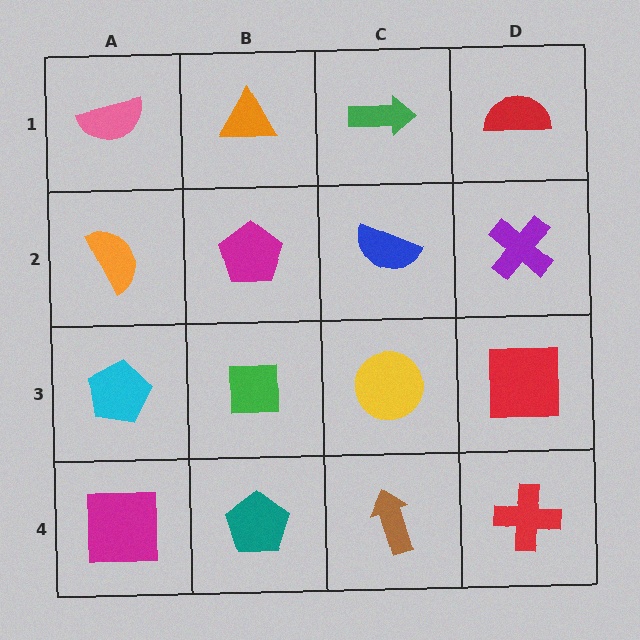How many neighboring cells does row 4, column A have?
2.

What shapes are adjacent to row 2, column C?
A green arrow (row 1, column C), a yellow circle (row 3, column C), a magenta pentagon (row 2, column B), a purple cross (row 2, column D).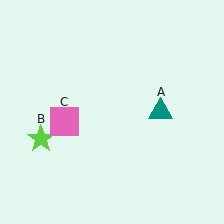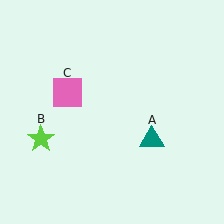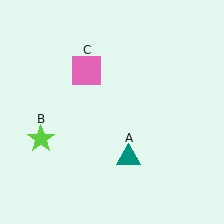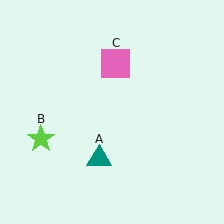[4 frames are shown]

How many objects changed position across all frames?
2 objects changed position: teal triangle (object A), pink square (object C).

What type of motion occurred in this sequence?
The teal triangle (object A), pink square (object C) rotated clockwise around the center of the scene.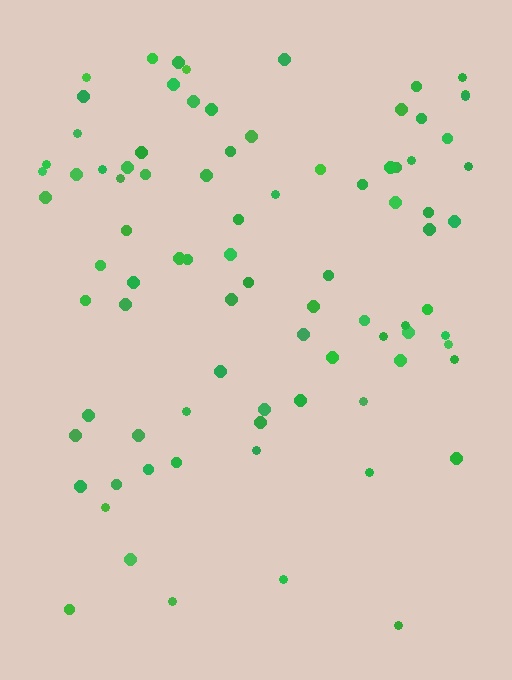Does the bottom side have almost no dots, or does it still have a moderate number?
Still a moderate number, just noticeably fewer than the top.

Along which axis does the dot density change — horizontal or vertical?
Vertical.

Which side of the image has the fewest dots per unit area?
The bottom.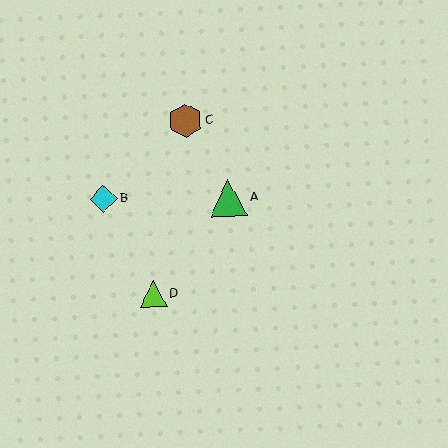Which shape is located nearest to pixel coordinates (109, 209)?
The cyan diamond (labeled B) at (104, 199) is nearest to that location.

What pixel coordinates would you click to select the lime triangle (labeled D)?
Click at (153, 294) to select the lime triangle D.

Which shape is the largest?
The green triangle (labeled A) is the largest.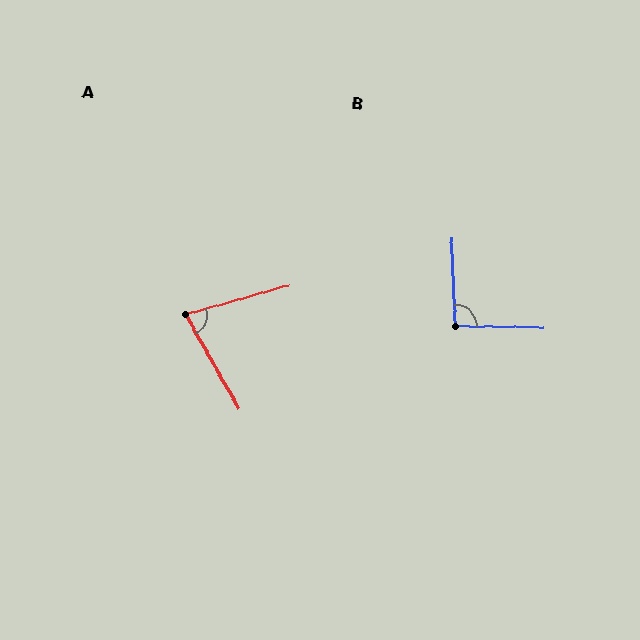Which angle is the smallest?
A, at approximately 76 degrees.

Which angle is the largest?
B, at approximately 93 degrees.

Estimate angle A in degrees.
Approximately 76 degrees.